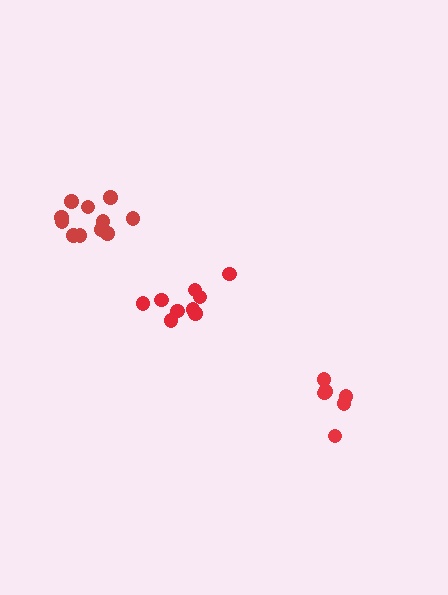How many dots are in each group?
Group 1: 6 dots, Group 2: 11 dots, Group 3: 10 dots (27 total).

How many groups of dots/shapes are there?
There are 3 groups.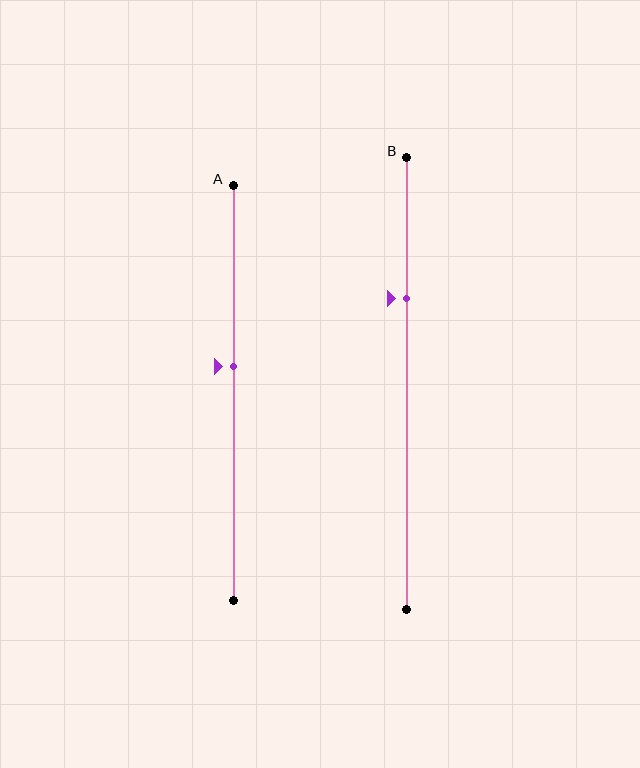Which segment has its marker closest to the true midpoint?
Segment A has its marker closest to the true midpoint.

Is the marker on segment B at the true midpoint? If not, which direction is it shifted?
No, the marker on segment B is shifted upward by about 19% of the segment length.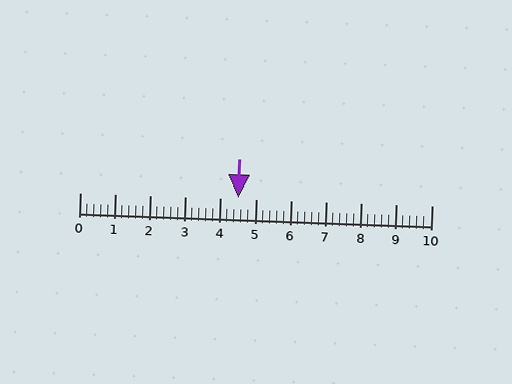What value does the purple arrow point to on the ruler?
The purple arrow points to approximately 4.5.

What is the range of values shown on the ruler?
The ruler shows values from 0 to 10.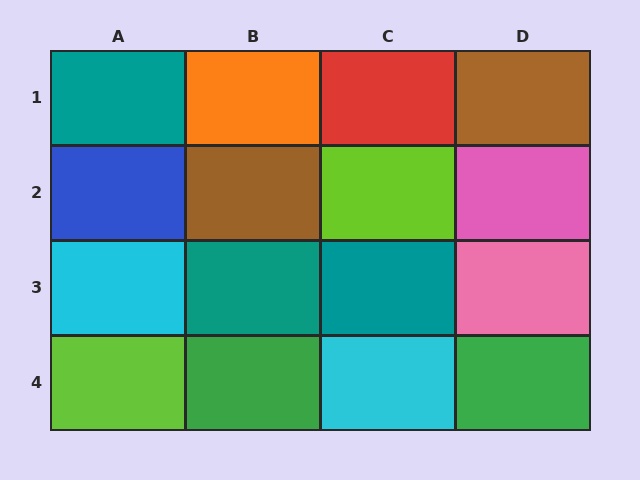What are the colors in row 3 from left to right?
Cyan, teal, teal, pink.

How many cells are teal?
3 cells are teal.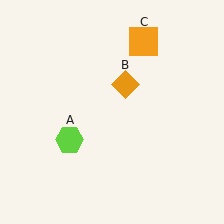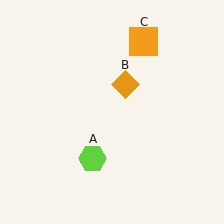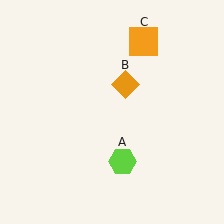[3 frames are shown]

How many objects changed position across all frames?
1 object changed position: lime hexagon (object A).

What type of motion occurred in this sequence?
The lime hexagon (object A) rotated counterclockwise around the center of the scene.